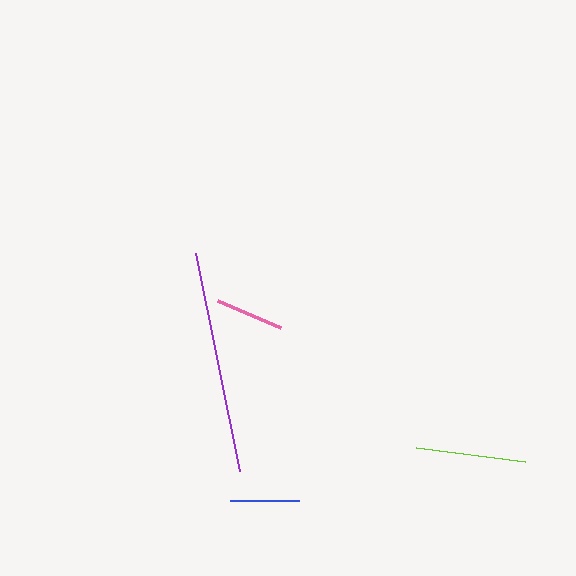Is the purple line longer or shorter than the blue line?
The purple line is longer than the blue line.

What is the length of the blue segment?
The blue segment is approximately 69 pixels long.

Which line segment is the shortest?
The pink line is the shortest at approximately 69 pixels.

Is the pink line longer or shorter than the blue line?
The blue line is longer than the pink line.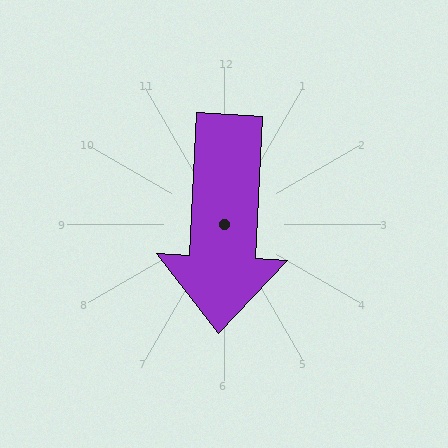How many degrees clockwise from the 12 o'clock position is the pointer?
Approximately 183 degrees.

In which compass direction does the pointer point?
South.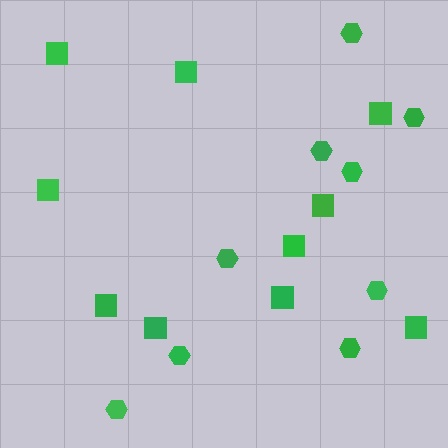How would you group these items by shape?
There are 2 groups: one group of hexagons (9) and one group of squares (10).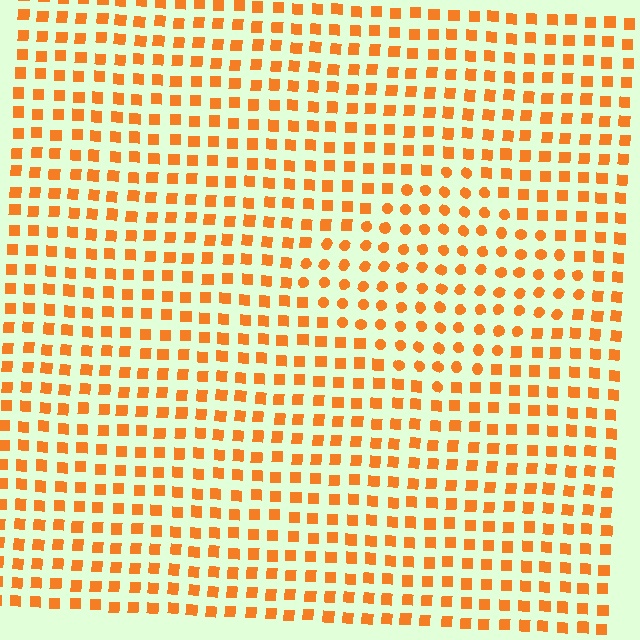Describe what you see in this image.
The image is filled with small orange elements arranged in a uniform grid. A diamond-shaped region contains circles, while the surrounding area contains squares. The boundary is defined purely by the change in element shape.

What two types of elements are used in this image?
The image uses circles inside the diamond region and squares outside it.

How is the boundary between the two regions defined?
The boundary is defined by a change in element shape: circles inside vs. squares outside. All elements share the same color and spacing.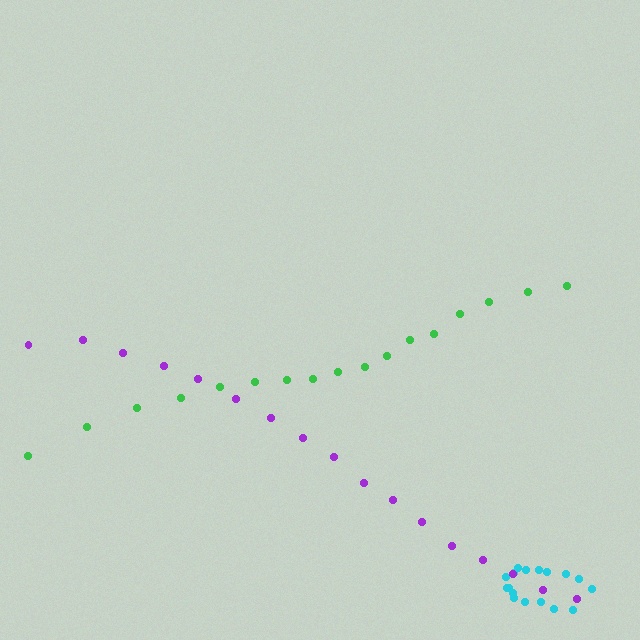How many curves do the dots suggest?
There are 3 distinct paths.